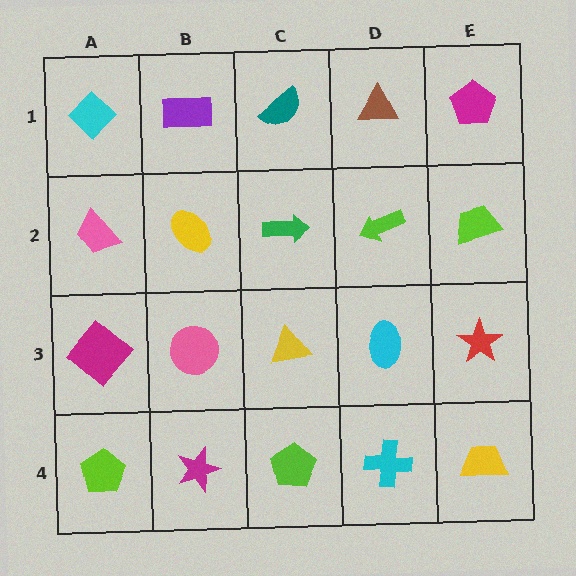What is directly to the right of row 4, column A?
A magenta star.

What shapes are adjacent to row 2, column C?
A teal semicircle (row 1, column C), a yellow triangle (row 3, column C), a yellow ellipse (row 2, column B), a lime arrow (row 2, column D).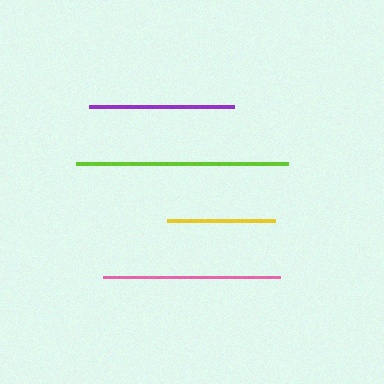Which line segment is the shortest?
The yellow line is the shortest at approximately 108 pixels.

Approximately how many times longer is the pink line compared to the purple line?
The pink line is approximately 1.2 times the length of the purple line.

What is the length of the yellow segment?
The yellow segment is approximately 108 pixels long.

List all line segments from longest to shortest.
From longest to shortest: lime, pink, purple, yellow.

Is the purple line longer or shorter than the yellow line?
The purple line is longer than the yellow line.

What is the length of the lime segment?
The lime segment is approximately 213 pixels long.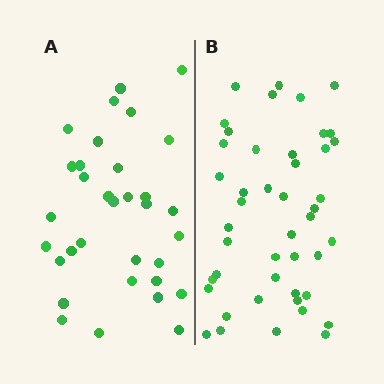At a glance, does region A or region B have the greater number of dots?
Region B (the right region) has more dots.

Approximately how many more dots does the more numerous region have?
Region B has roughly 12 or so more dots than region A.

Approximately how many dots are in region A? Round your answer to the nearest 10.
About 30 dots. (The exact count is 33, which rounds to 30.)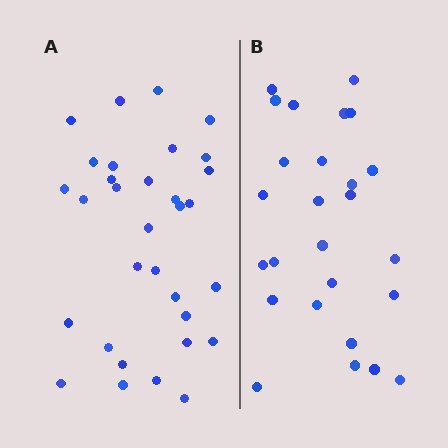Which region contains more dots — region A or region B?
Region A (the left region) has more dots.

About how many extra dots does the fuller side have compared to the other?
Region A has about 6 more dots than region B.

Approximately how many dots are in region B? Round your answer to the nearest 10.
About 30 dots. (The exact count is 26, which rounds to 30.)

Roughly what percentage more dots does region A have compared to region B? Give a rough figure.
About 25% more.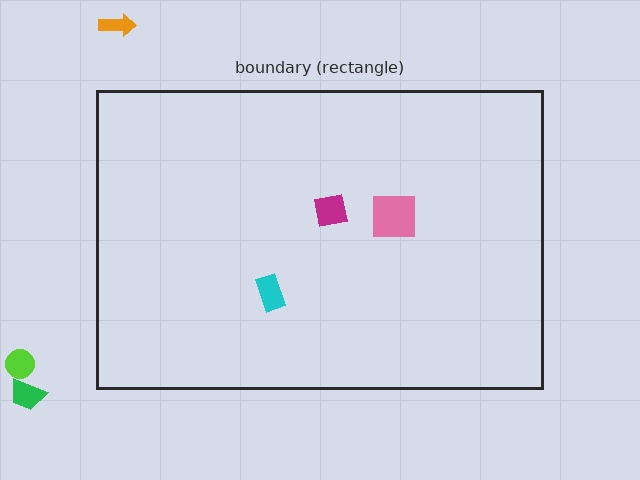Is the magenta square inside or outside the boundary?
Inside.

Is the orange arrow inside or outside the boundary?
Outside.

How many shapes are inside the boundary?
3 inside, 3 outside.